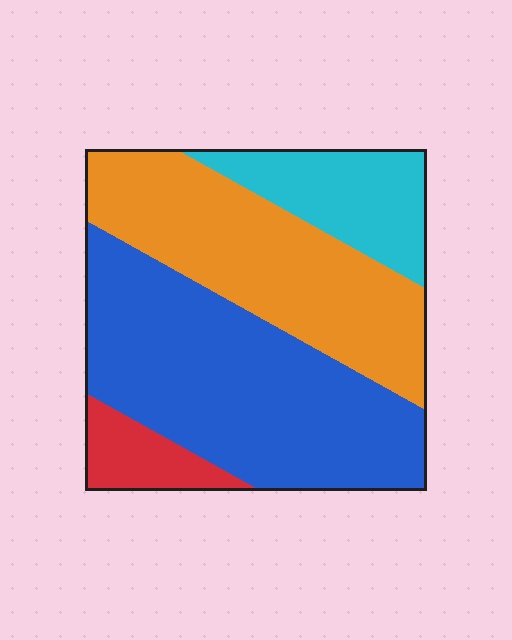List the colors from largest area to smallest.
From largest to smallest: blue, orange, cyan, red.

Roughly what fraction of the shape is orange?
Orange takes up about one third (1/3) of the shape.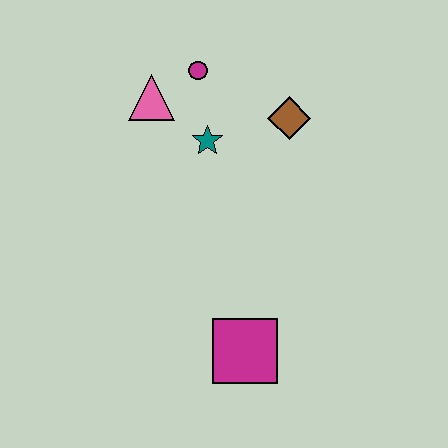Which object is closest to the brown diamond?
The teal star is closest to the brown diamond.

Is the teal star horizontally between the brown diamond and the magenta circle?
Yes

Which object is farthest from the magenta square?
The magenta circle is farthest from the magenta square.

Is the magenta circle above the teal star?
Yes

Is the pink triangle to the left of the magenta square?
Yes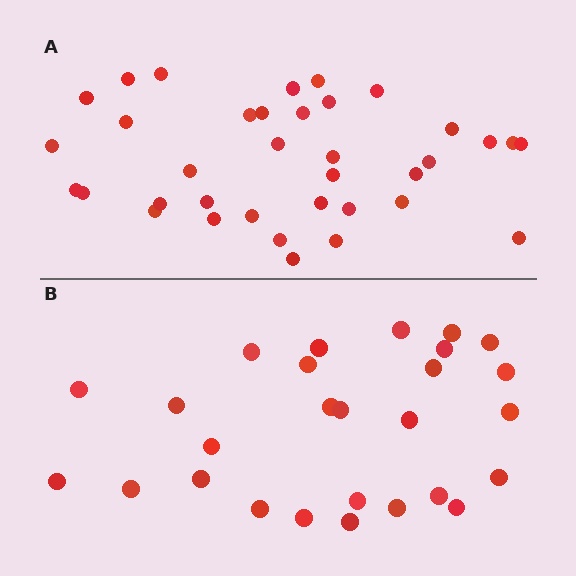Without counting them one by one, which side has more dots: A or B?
Region A (the top region) has more dots.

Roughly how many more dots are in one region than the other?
Region A has roughly 8 or so more dots than region B.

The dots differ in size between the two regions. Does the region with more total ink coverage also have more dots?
No. Region B has more total ink coverage because its dots are larger, but region A actually contains more individual dots. Total area can be misleading — the number of items is what matters here.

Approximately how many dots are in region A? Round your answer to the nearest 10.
About 40 dots. (The exact count is 36, which rounds to 40.)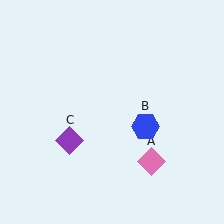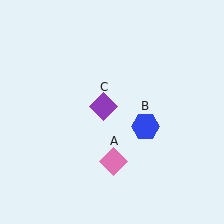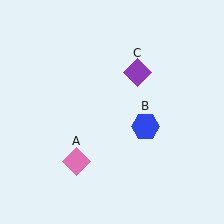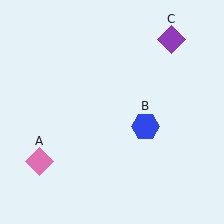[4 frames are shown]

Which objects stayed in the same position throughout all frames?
Blue hexagon (object B) remained stationary.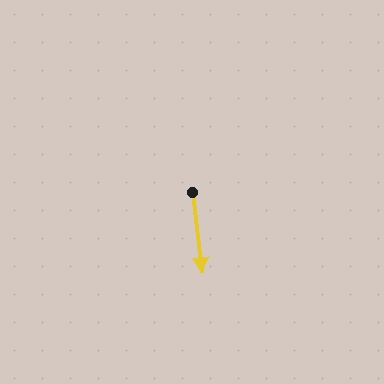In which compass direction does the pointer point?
South.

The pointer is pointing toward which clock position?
Roughly 6 o'clock.